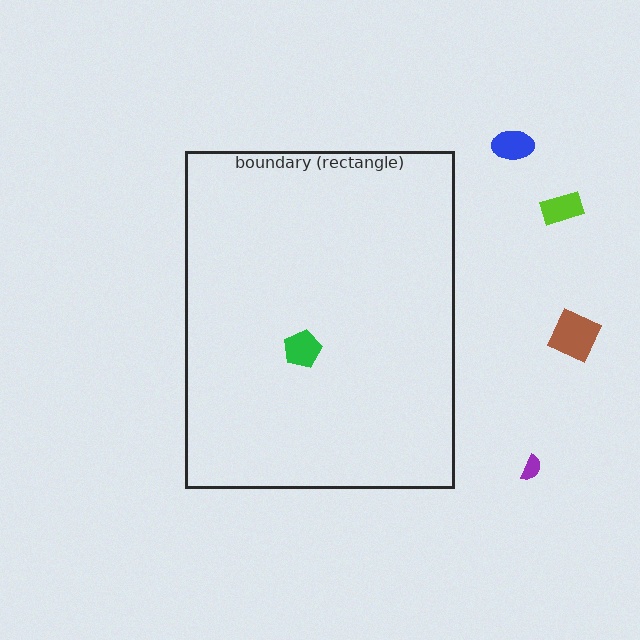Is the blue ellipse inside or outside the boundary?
Outside.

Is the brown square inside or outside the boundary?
Outside.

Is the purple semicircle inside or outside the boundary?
Outside.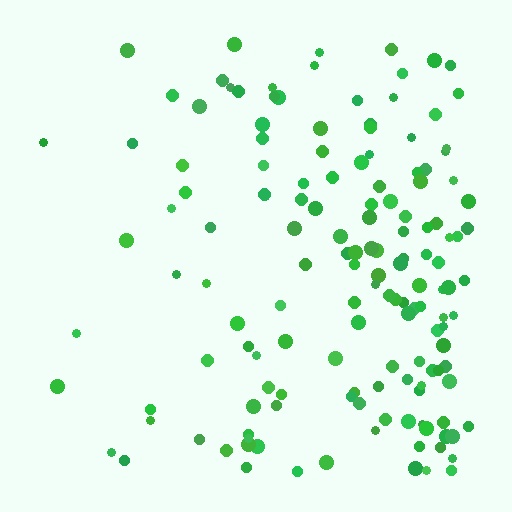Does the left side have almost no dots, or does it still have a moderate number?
Still a moderate number, just noticeably fewer than the right.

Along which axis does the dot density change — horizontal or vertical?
Horizontal.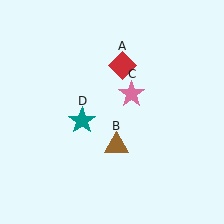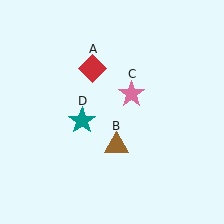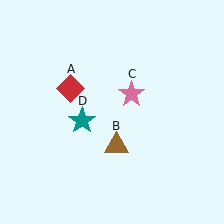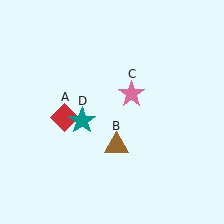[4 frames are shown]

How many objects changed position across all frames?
1 object changed position: red diamond (object A).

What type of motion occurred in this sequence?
The red diamond (object A) rotated counterclockwise around the center of the scene.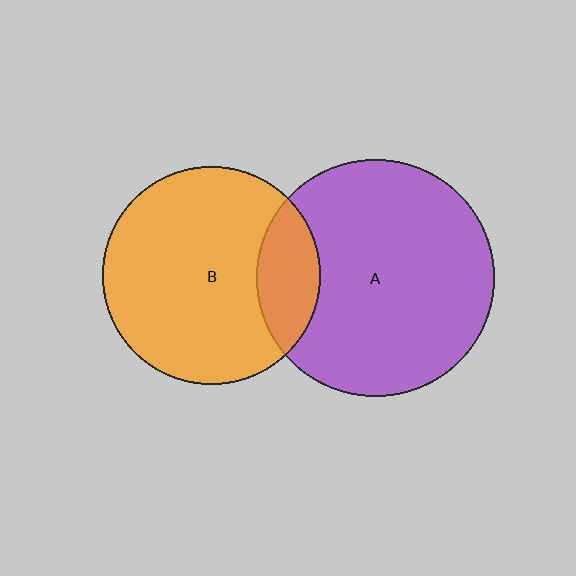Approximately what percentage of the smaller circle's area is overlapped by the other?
Approximately 20%.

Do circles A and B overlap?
Yes.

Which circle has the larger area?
Circle A (purple).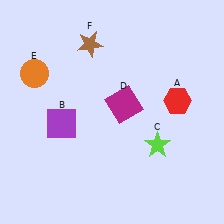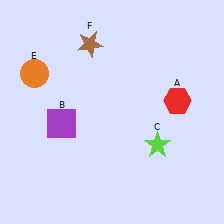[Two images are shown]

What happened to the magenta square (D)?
The magenta square (D) was removed in Image 2. It was in the top-right area of Image 1.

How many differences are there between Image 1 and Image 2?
There is 1 difference between the two images.